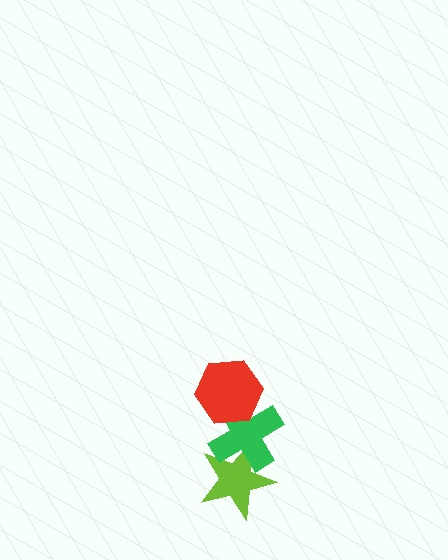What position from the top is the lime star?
The lime star is 3rd from the top.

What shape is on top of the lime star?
The green cross is on top of the lime star.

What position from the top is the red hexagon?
The red hexagon is 1st from the top.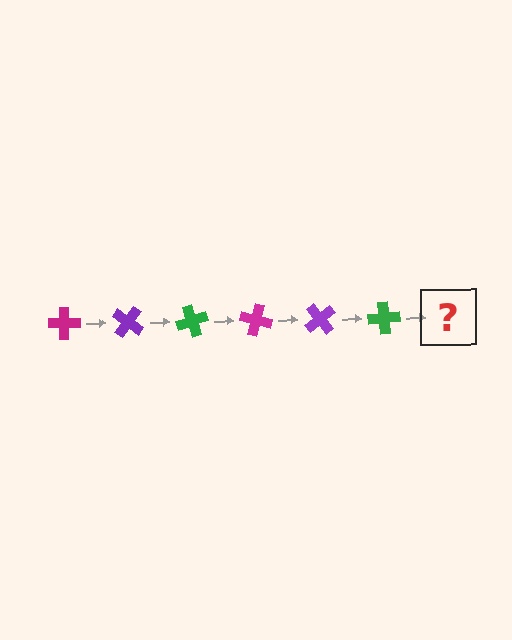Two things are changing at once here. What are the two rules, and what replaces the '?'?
The two rules are that it rotates 35 degrees each step and the color cycles through magenta, purple, and green. The '?' should be a magenta cross, rotated 210 degrees from the start.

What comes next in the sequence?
The next element should be a magenta cross, rotated 210 degrees from the start.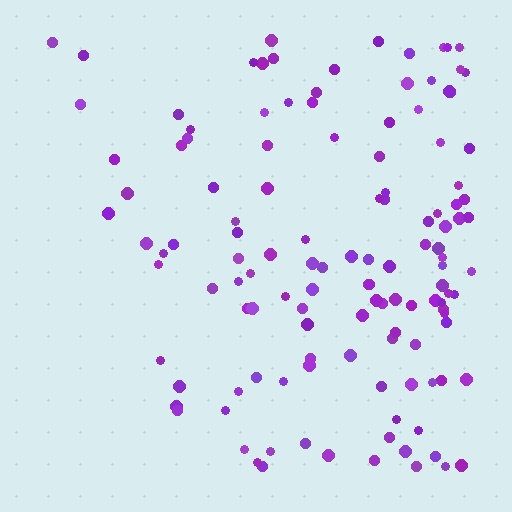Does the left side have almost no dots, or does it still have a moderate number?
Still a moderate number, just noticeably fewer than the right.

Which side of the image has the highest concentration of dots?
The right.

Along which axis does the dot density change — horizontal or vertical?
Horizontal.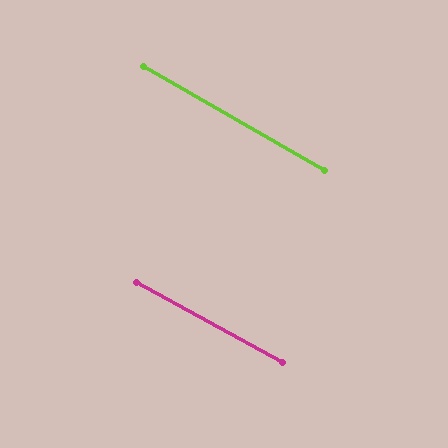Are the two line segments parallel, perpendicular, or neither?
Parallel — their directions differ by only 1.0°.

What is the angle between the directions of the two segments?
Approximately 1 degree.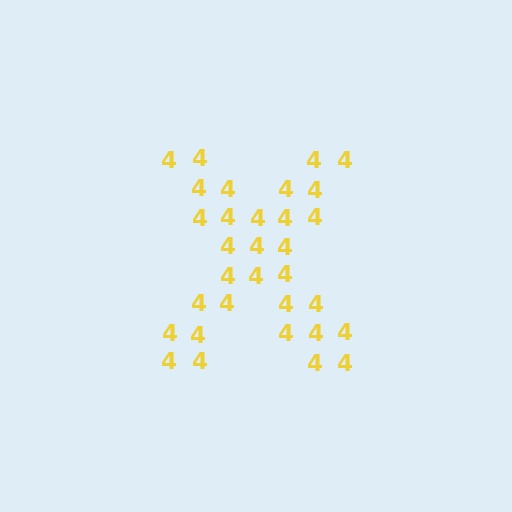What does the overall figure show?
The overall figure shows the letter X.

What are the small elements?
The small elements are digit 4's.